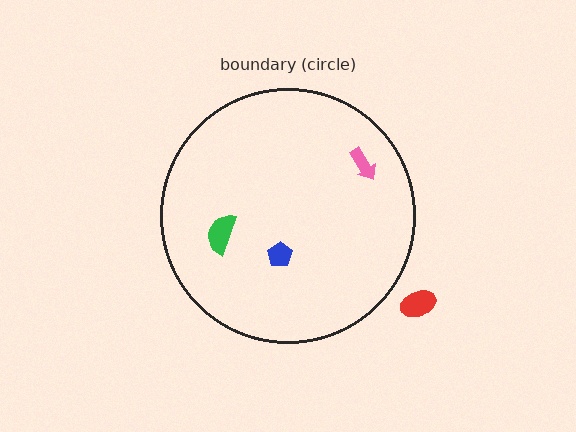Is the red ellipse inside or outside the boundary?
Outside.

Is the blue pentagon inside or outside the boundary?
Inside.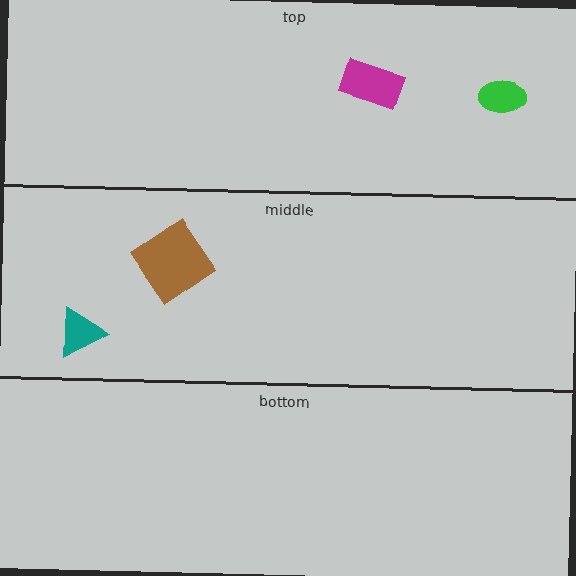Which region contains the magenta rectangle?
The top region.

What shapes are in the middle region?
The teal triangle, the brown diamond.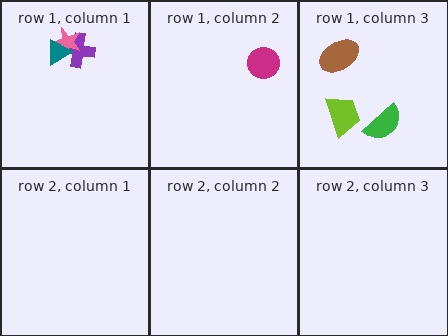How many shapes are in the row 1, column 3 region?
3.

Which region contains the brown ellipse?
The row 1, column 3 region.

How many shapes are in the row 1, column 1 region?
3.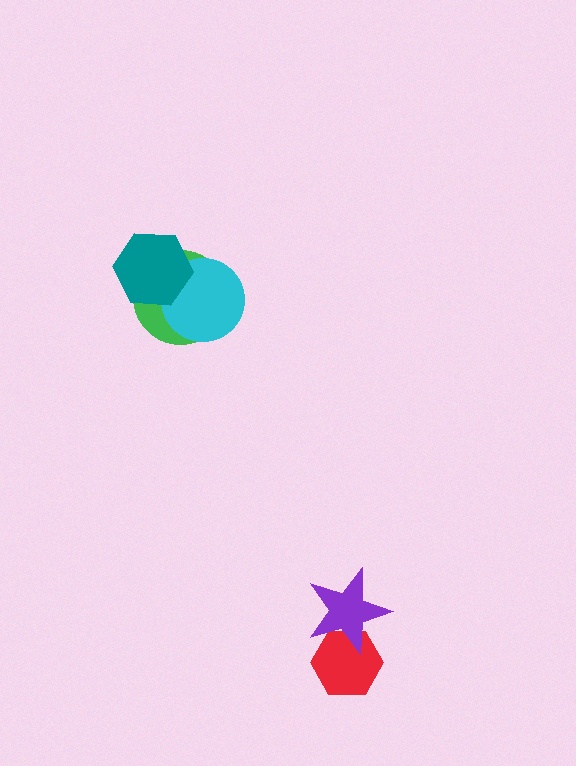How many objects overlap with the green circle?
2 objects overlap with the green circle.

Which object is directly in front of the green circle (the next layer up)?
The cyan circle is directly in front of the green circle.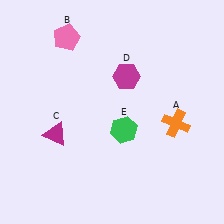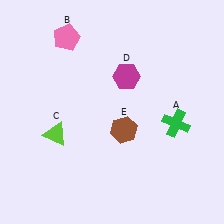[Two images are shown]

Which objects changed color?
A changed from orange to green. C changed from magenta to lime. E changed from green to brown.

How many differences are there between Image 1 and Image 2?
There are 3 differences between the two images.